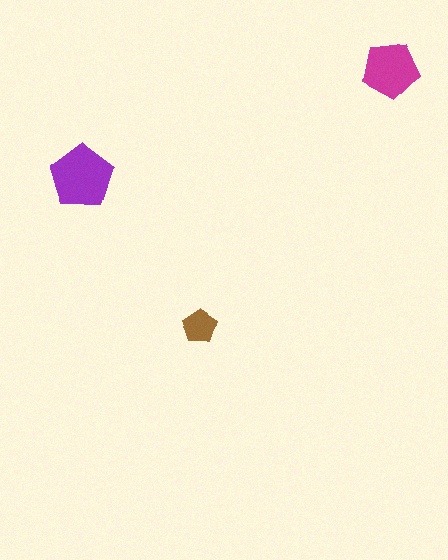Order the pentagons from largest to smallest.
the purple one, the magenta one, the brown one.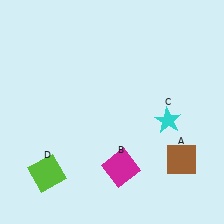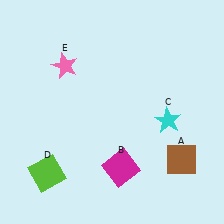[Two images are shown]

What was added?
A pink star (E) was added in Image 2.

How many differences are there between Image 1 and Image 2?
There is 1 difference between the two images.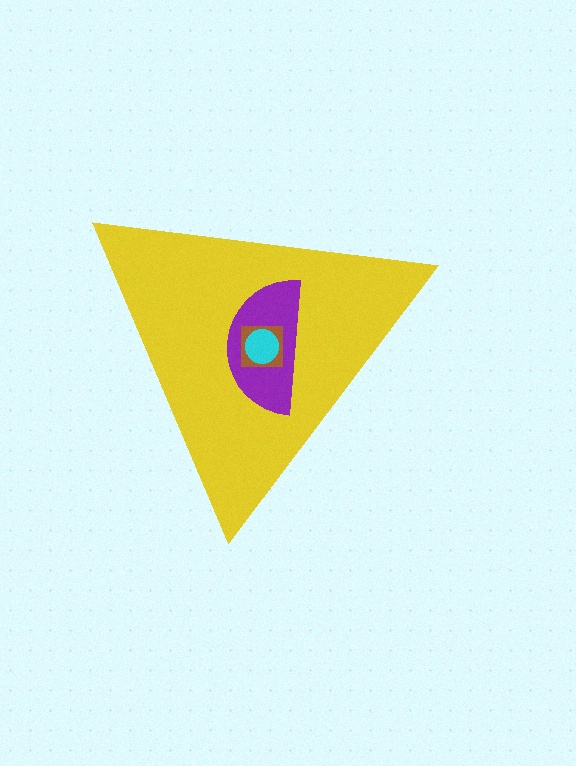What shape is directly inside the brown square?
The cyan circle.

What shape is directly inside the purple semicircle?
The brown square.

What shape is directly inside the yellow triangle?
The purple semicircle.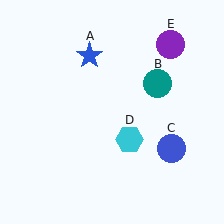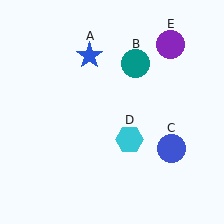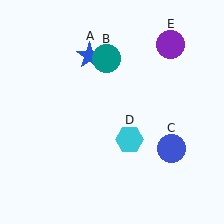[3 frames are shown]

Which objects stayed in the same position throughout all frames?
Blue star (object A) and blue circle (object C) and cyan hexagon (object D) and purple circle (object E) remained stationary.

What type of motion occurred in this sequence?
The teal circle (object B) rotated counterclockwise around the center of the scene.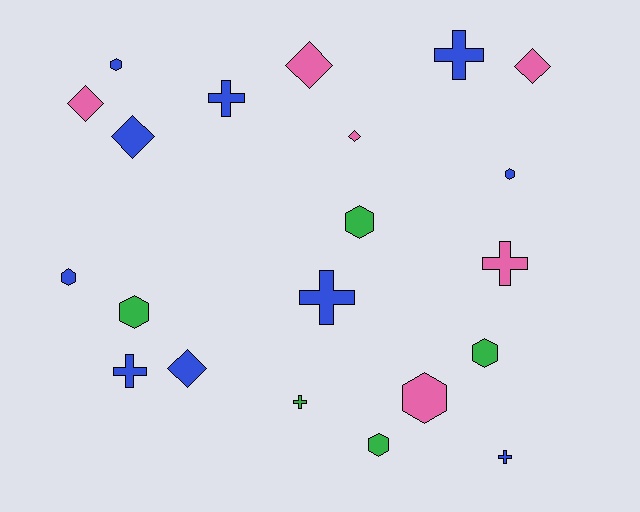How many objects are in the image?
There are 21 objects.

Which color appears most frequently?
Blue, with 10 objects.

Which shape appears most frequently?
Hexagon, with 8 objects.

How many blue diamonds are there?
There are 2 blue diamonds.